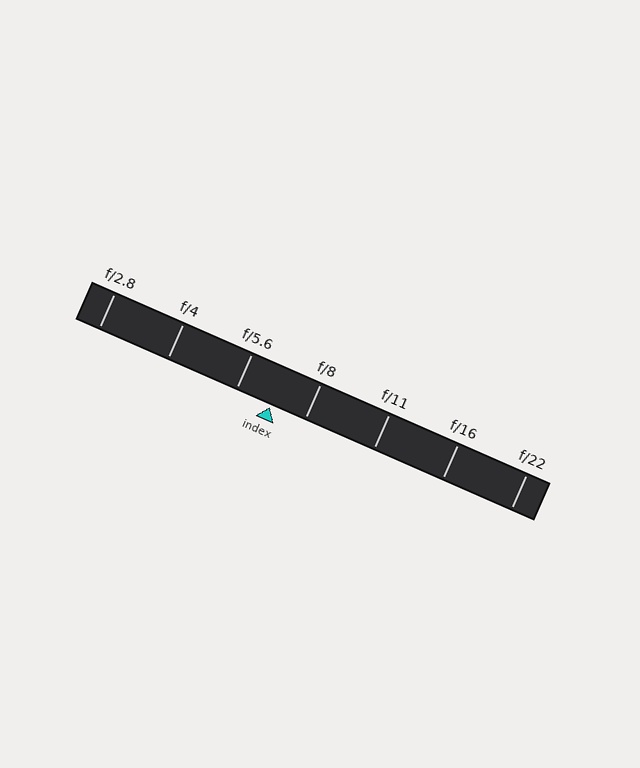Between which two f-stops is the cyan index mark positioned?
The index mark is between f/5.6 and f/8.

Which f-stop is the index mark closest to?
The index mark is closest to f/8.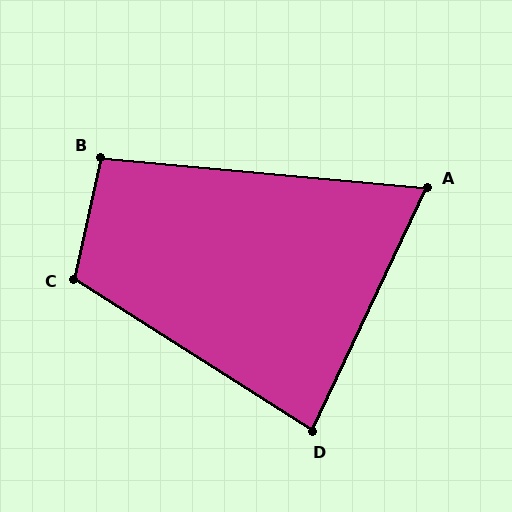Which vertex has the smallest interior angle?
A, at approximately 70 degrees.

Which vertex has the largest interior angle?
C, at approximately 110 degrees.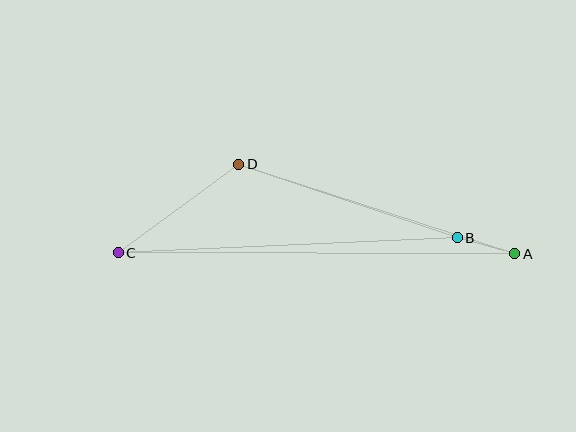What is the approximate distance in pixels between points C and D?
The distance between C and D is approximately 149 pixels.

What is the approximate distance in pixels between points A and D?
The distance between A and D is approximately 291 pixels.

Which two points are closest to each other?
Points A and B are closest to each other.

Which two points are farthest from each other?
Points A and C are farthest from each other.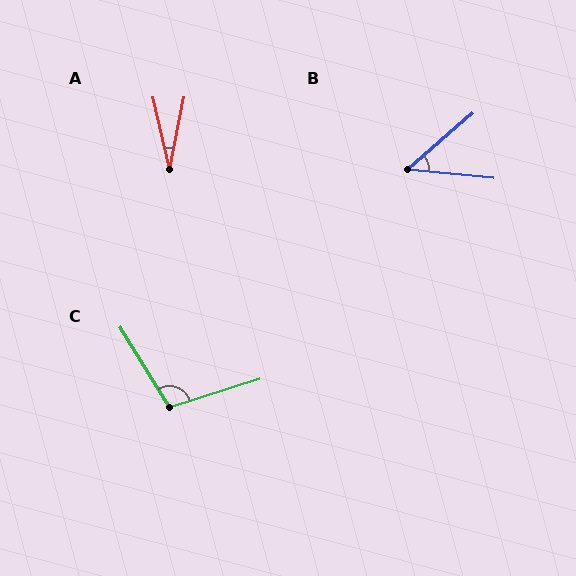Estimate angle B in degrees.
Approximately 47 degrees.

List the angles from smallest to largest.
A (24°), B (47°), C (104°).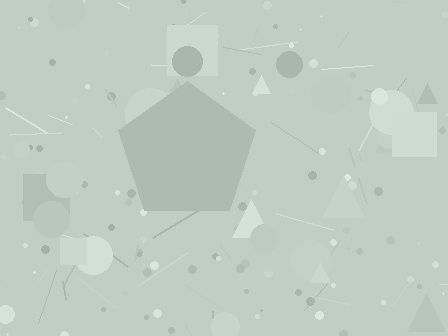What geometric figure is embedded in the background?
A pentagon is embedded in the background.